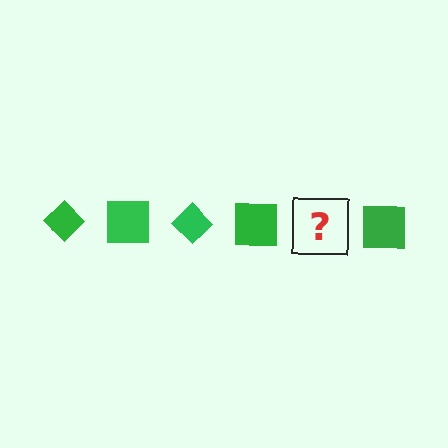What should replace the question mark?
The question mark should be replaced with a green diamond.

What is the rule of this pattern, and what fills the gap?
The rule is that the pattern cycles through diamond, square shapes in green. The gap should be filled with a green diamond.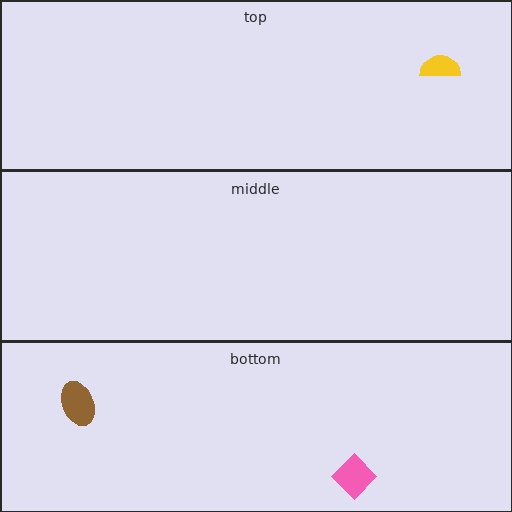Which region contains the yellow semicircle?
The top region.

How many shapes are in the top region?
1.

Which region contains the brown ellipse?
The bottom region.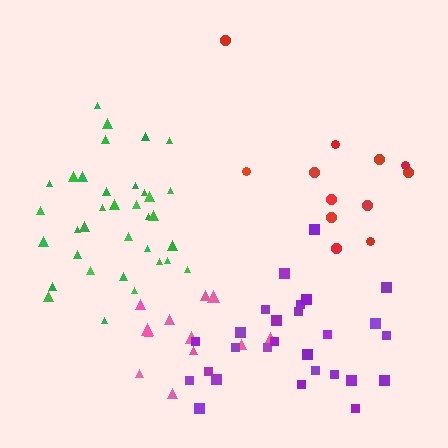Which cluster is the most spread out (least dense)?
Red.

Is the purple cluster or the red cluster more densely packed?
Purple.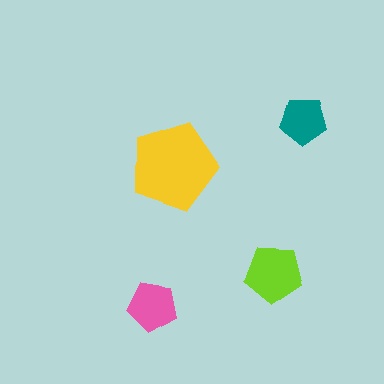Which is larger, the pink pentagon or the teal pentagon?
The pink one.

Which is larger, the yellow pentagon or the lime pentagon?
The yellow one.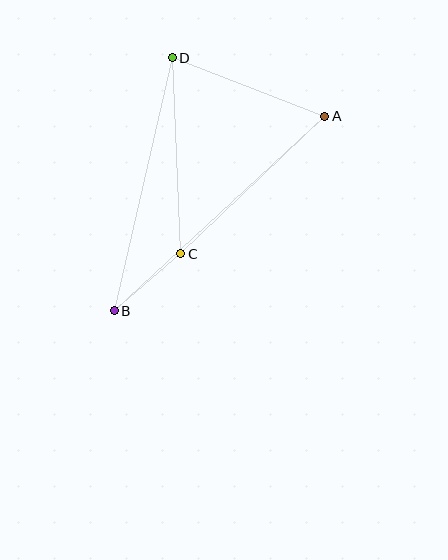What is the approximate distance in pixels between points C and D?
The distance between C and D is approximately 196 pixels.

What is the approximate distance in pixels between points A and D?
The distance between A and D is approximately 163 pixels.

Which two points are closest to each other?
Points B and C are closest to each other.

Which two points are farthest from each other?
Points A and B are farthest from each other.